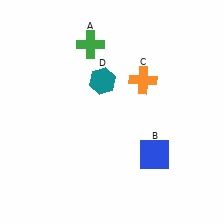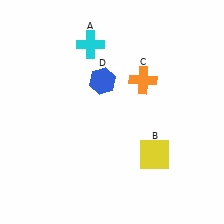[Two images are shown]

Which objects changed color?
A changed from green to cyan. B changed from blue to yellow. D changed from teal to blue.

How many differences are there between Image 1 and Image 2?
There are 3 differences between the two images.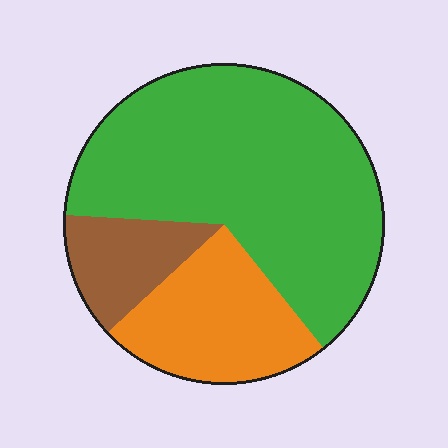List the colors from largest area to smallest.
From largest to smallest: green, orange, brown.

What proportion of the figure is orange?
Orange takes up about one quarter (1/4) of the figure.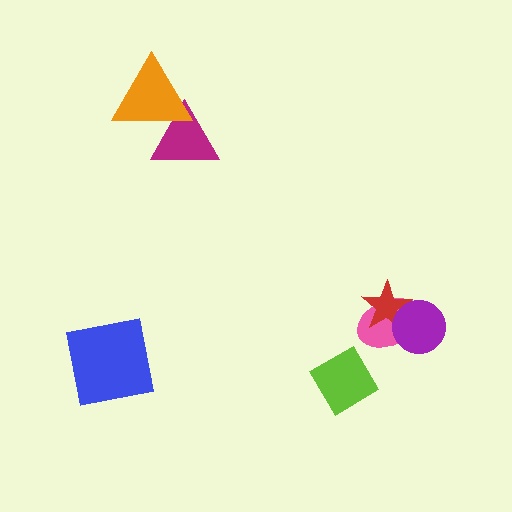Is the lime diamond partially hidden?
No, no other shape covers it.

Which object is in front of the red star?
The purple circle is in front of the red star.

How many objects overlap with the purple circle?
2 objects overlap with the purple circle.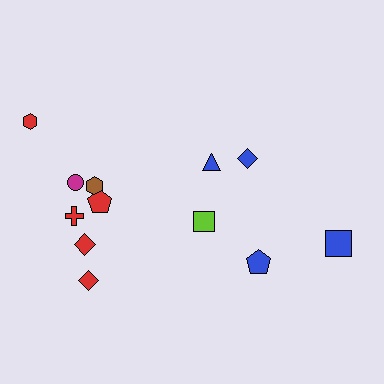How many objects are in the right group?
There are 5 objects.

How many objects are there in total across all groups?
There are 12 objects.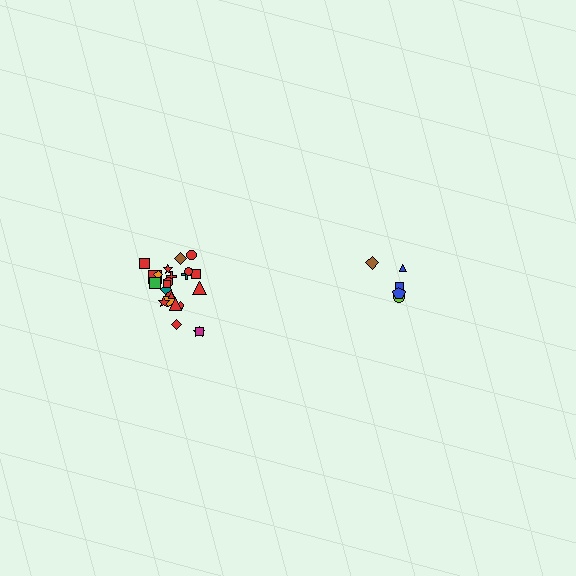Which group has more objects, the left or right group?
The left group.